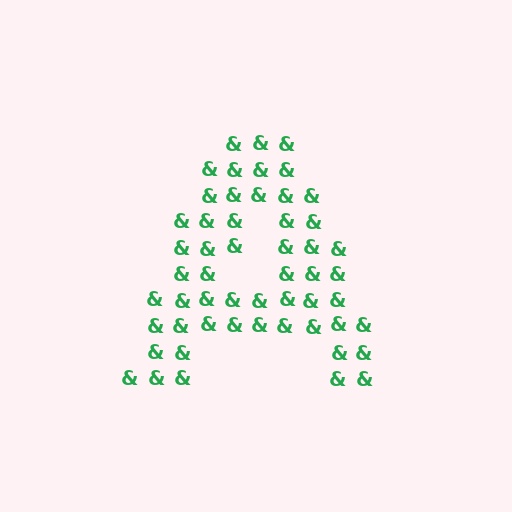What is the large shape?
The large shape is the letter A.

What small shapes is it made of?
It is made of small ampersands.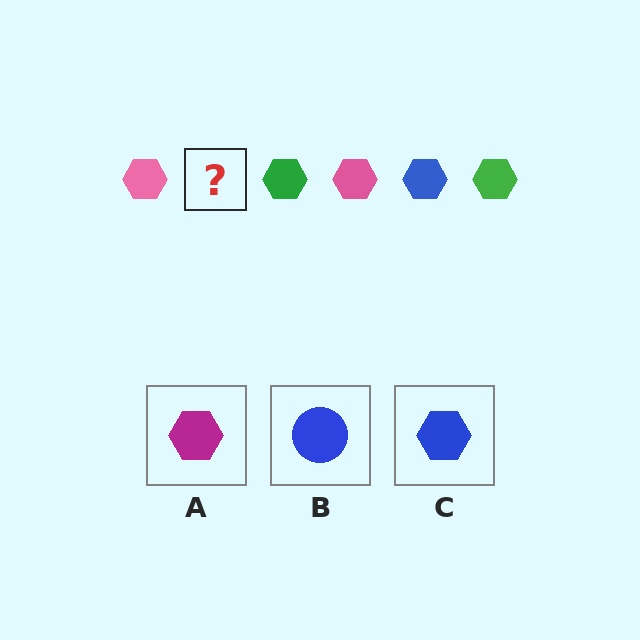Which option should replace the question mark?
Option C.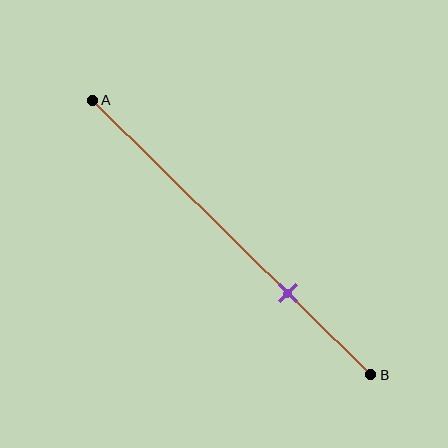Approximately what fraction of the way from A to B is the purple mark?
The purple mark is approximately 70% of the way from A to B.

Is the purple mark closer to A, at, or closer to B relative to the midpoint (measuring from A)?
The purple mark is closer to point B than the midpoint of segment AB.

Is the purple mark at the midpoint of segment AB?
No, the mark is at about 70% from A, not at the 50% midpoint.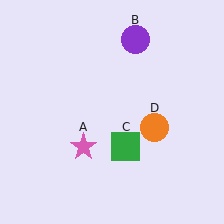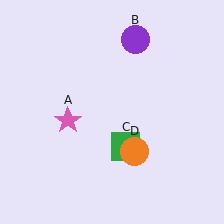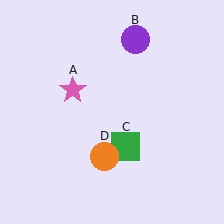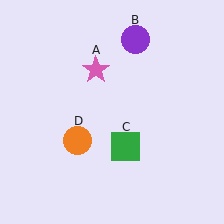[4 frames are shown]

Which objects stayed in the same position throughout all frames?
Purple circle (object B) and green square (object C) remained stationary.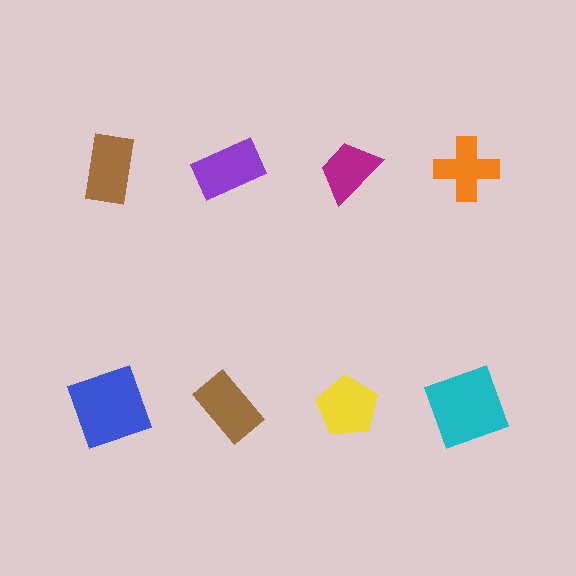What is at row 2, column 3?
A yellow pentagon.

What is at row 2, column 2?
A brown rectangle.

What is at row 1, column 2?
A purple rectangle.